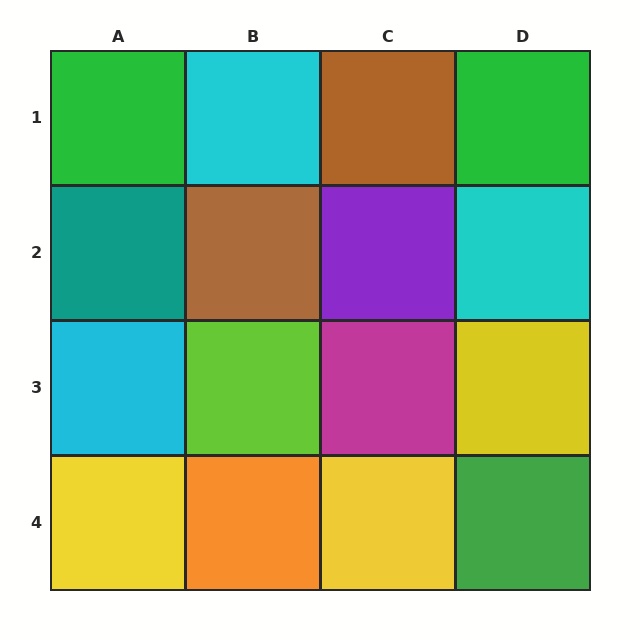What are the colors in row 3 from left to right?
Cyan, lime, magenta, yellow.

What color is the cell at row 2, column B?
Brown.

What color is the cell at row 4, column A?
Yellow.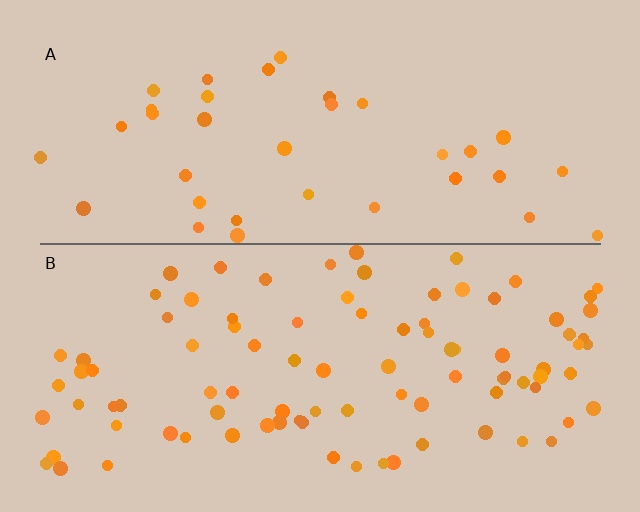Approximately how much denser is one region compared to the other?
Approximately 2.6× — region B over region A.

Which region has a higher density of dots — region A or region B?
B (the bottom).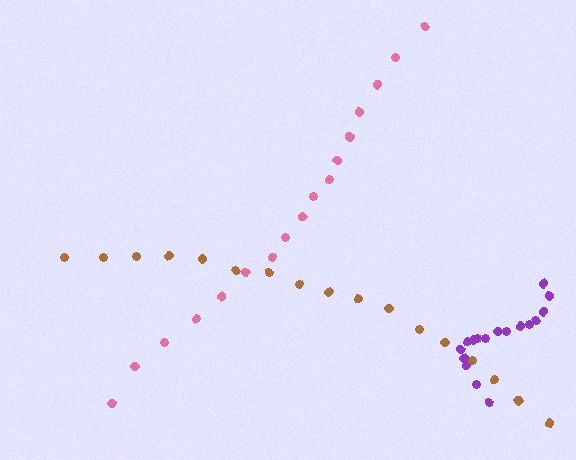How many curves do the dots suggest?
There are 3 distinct paths.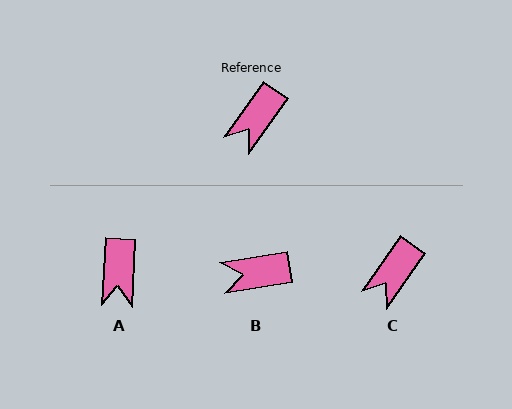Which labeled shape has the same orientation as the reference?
C.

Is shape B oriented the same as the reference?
No, it is off by about 46 degrees.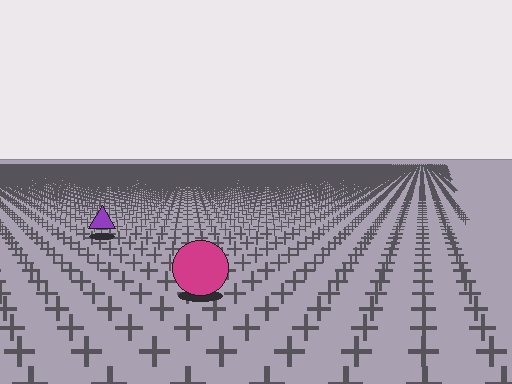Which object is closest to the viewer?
The magenta circle is closest. The texture marks near it are larger and more spread out.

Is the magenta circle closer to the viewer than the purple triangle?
Yes. The magenta circle is closer — you can tell from the texture gradient: the ground texture is coarser near it.